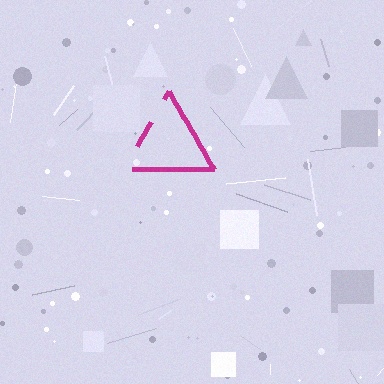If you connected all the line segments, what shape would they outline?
They would outline a triangle.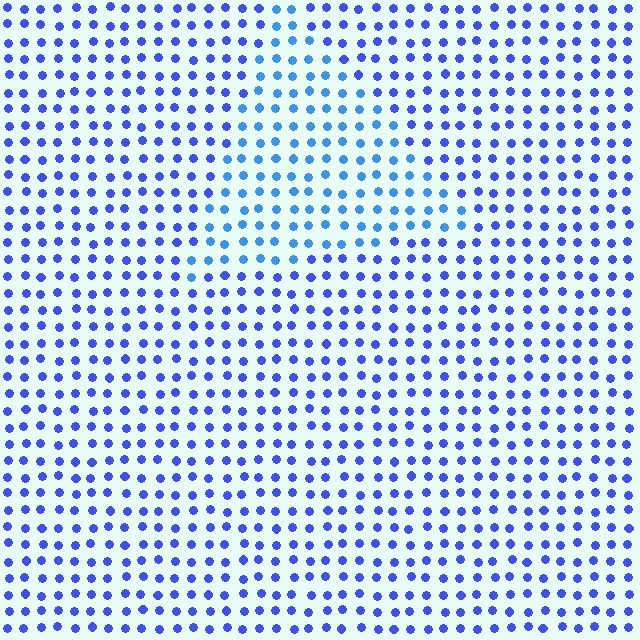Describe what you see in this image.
The image is filled with small blue elements in a uniform arrangement. A triangle-shaped region is visible where the elements are tinted to a slightly different hue, forming a subtle color boundary.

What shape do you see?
I see a triangle.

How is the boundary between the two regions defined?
The boundary is defined purely by a slight shift in hue (about 25 degrees). Spacing, size, and orientation are identical on both sides.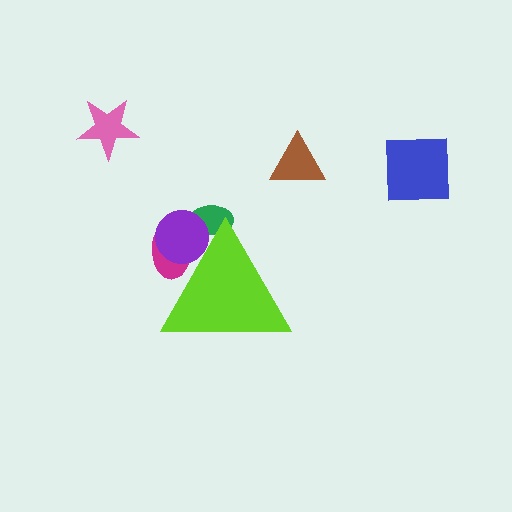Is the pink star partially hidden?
No, the pink star is fully visible.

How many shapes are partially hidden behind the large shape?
3 shapes are partially hidden.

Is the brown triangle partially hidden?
No, the brown triangle is fully visible.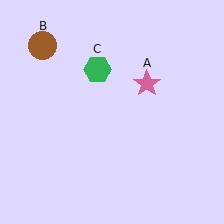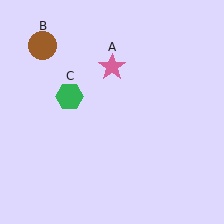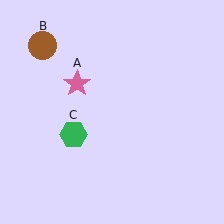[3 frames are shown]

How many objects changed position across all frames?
2 objects changed position: pink star (object A), green hexagon (object C).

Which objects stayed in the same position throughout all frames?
Brown circle (object B) remained stationary.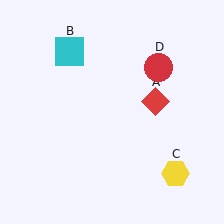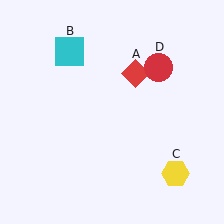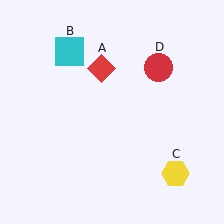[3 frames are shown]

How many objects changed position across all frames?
1 object changed position: red diamond (object A).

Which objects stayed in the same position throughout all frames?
Cyan square (object B) and yellow hexagon (object C) and red circle (object D) remained stationary.